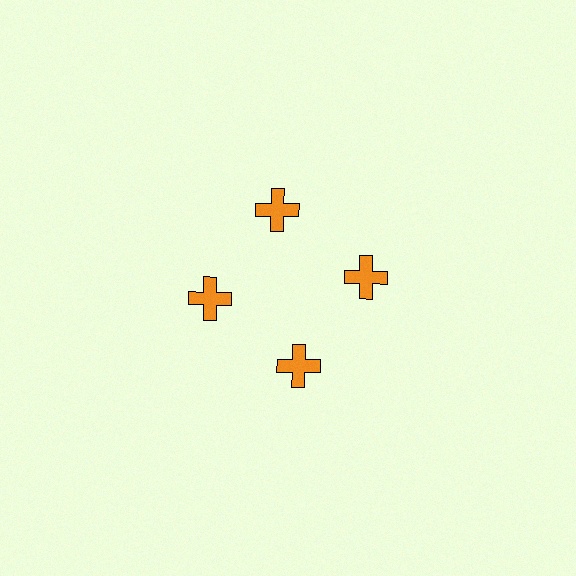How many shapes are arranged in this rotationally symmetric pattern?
There are 4 shapes, arranged in 4 groups of 1.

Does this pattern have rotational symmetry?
Yes, this pattern has 4-fold rotational symmetry. It looks the same after rotating 90 degrees around the center.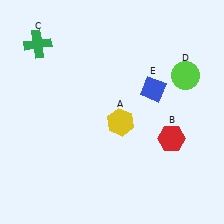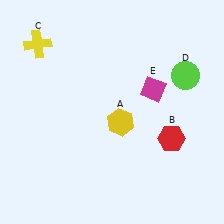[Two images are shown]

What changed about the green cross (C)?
In Image 1, C is green. In Image 2, it changed to yellow.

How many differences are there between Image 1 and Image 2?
There are 2 differences between the two images.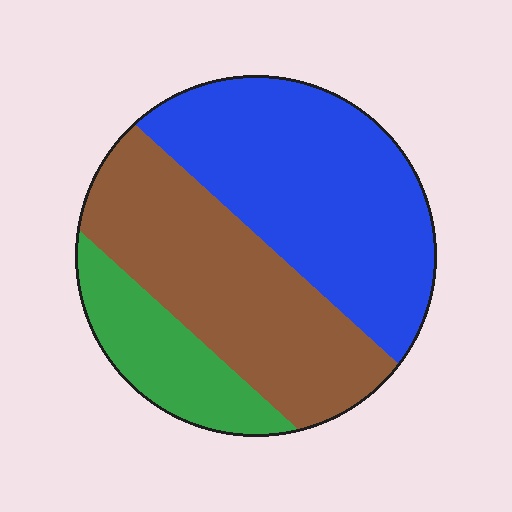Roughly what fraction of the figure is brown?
Brown covers roughly 40% of the figure.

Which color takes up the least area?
Green, at roughly 15%.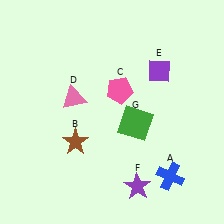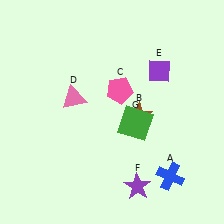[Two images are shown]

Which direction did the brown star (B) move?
The brown star (B) moved right.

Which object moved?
The brown star (B) moved right.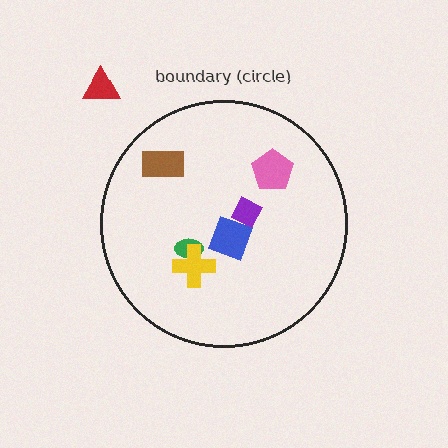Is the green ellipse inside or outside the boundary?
Inside.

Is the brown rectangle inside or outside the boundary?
Inside.